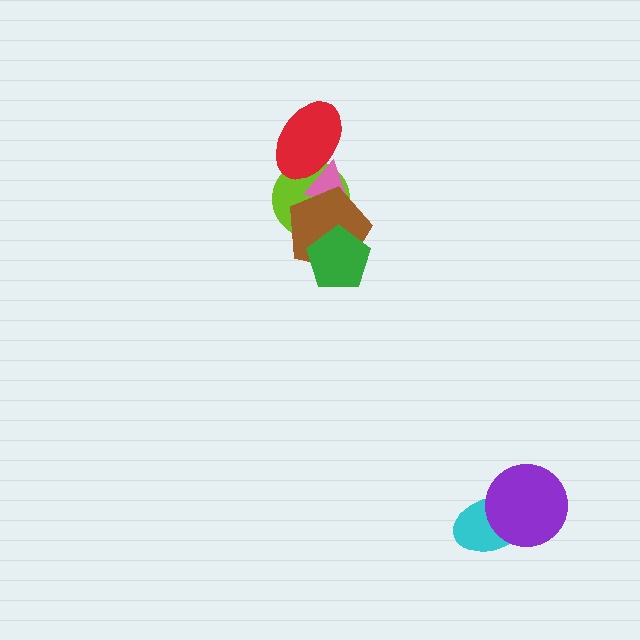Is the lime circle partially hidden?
Yes, it is partially covered by another shape.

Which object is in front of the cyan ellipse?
The purple circle is in front of the cyan ellipse.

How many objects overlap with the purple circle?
1 object overlaps with the purple circle.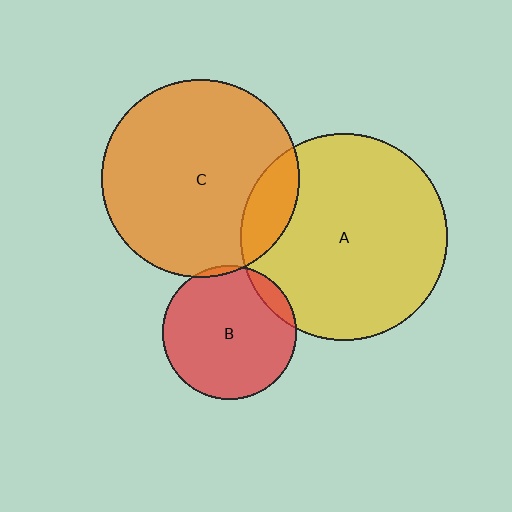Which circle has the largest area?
Circle A (yellow).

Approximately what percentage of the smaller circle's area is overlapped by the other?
Approximately 5%.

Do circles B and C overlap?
Yes.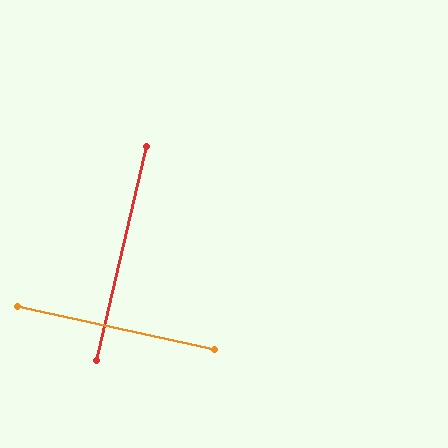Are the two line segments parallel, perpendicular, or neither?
Perpendicular — they meet at approximately 89°.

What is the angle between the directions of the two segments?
Approximately 89 degrees.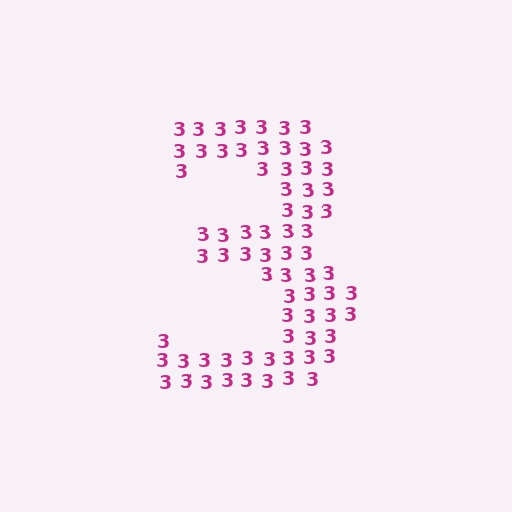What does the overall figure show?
The overall figure shows the digit 3.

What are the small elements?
The small elements are digit 3's.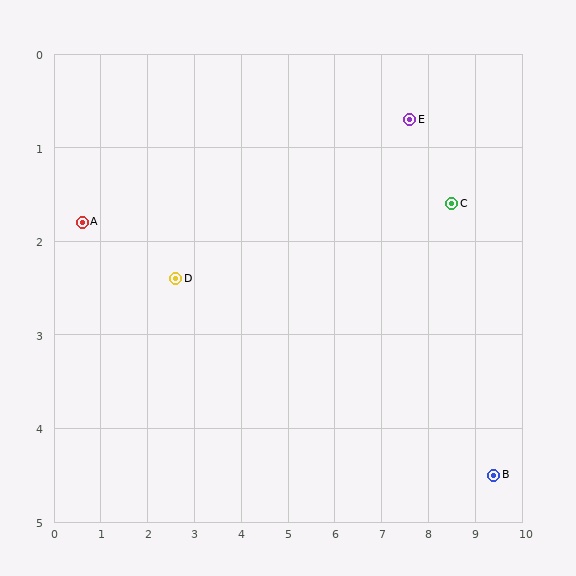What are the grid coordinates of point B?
Point B is at approximately (9.4, 4.5).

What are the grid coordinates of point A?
Point A is at approximately (0.6, 1.8).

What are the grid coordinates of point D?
Point D is at approximately (2.6, 2.4).